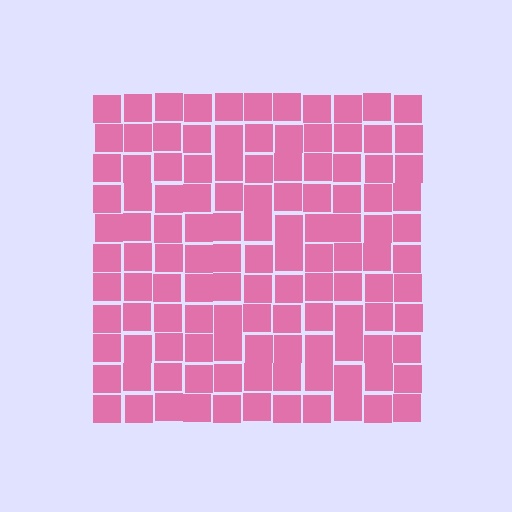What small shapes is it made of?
It is made of small squares.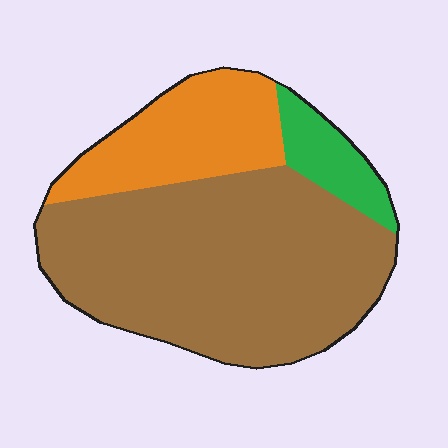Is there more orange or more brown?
Brown.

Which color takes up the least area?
Green, at roughly 10%.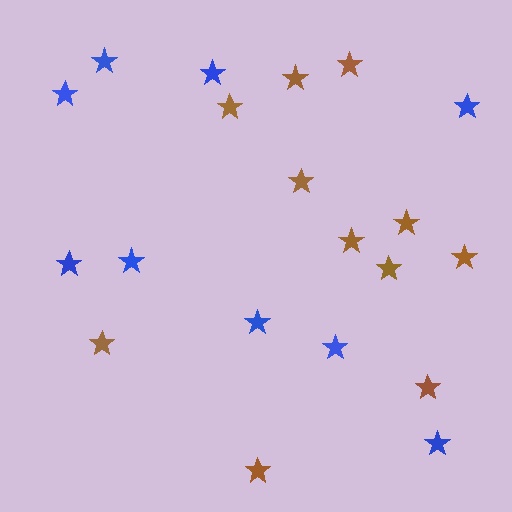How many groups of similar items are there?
There are 2 groups: one group of blue stars (9) and one group of brown stars (11).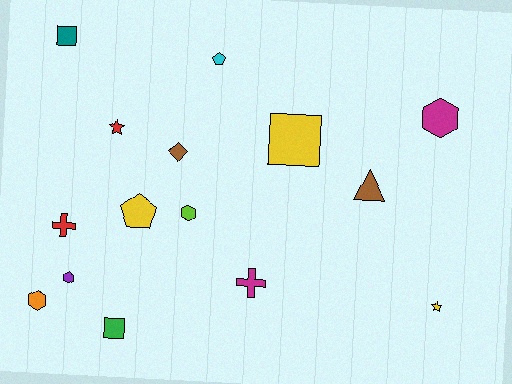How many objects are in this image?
There are 15 objects.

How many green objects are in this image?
There is 1 green object.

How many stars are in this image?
There are 2 stars.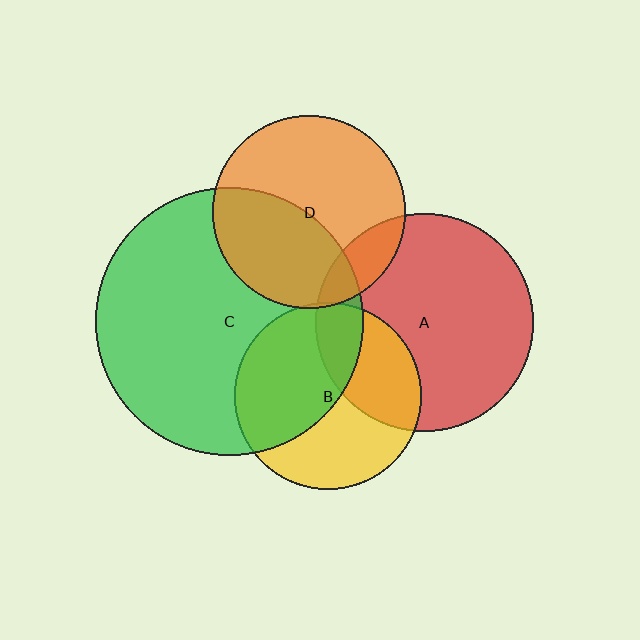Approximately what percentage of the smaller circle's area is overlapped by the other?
Approximately 15%.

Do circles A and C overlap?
Yes.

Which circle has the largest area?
Circle C (green).